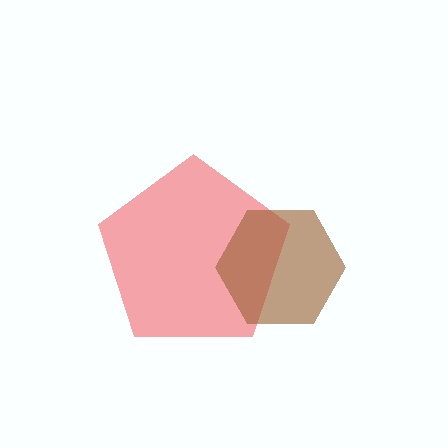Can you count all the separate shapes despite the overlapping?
Yes, there are 2 separate shapes.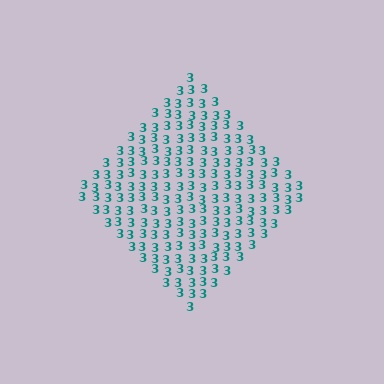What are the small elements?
The small elements are digit 3's.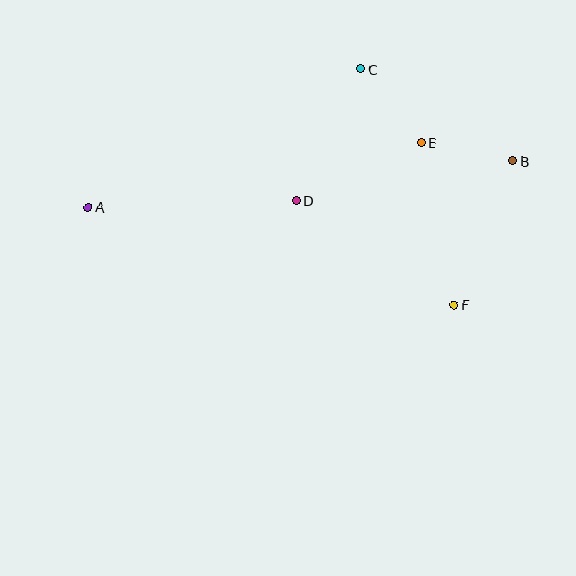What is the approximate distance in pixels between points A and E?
The distance between A and E is approximately 339 pixels.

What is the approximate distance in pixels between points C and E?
The distance between C and E is approximately 95 pixels.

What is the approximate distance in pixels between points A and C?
The distance between A and C is approximately 306 pixels.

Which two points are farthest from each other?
Points A and B are farthest from each other.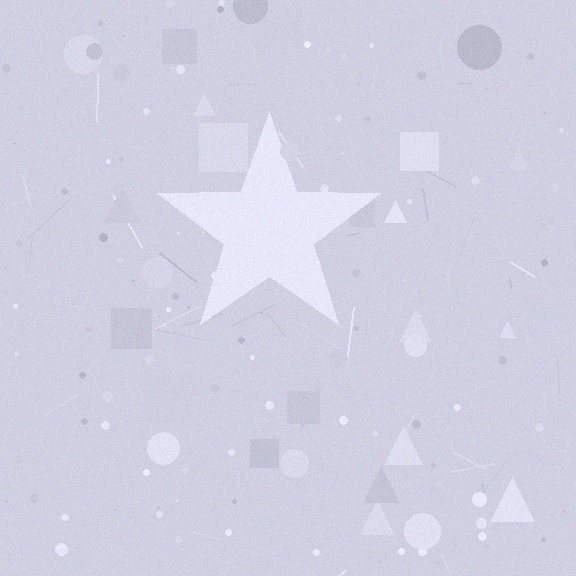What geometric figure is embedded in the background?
A star is embedded in the background.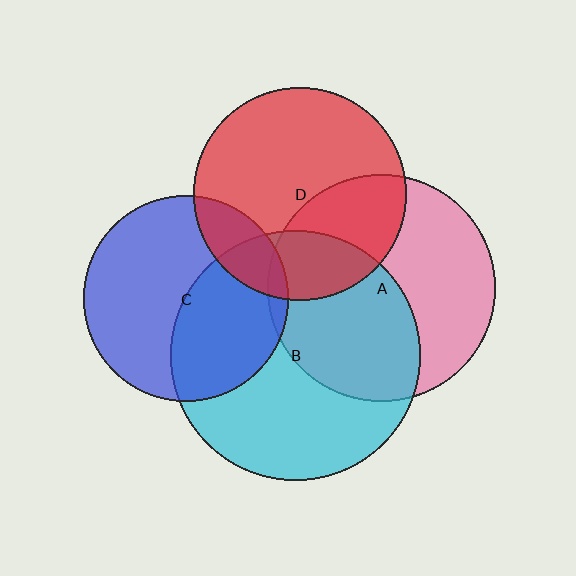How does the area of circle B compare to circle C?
Approximately 1.5 times.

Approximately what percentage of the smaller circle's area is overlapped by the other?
Approximately 50%.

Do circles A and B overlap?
Yes.